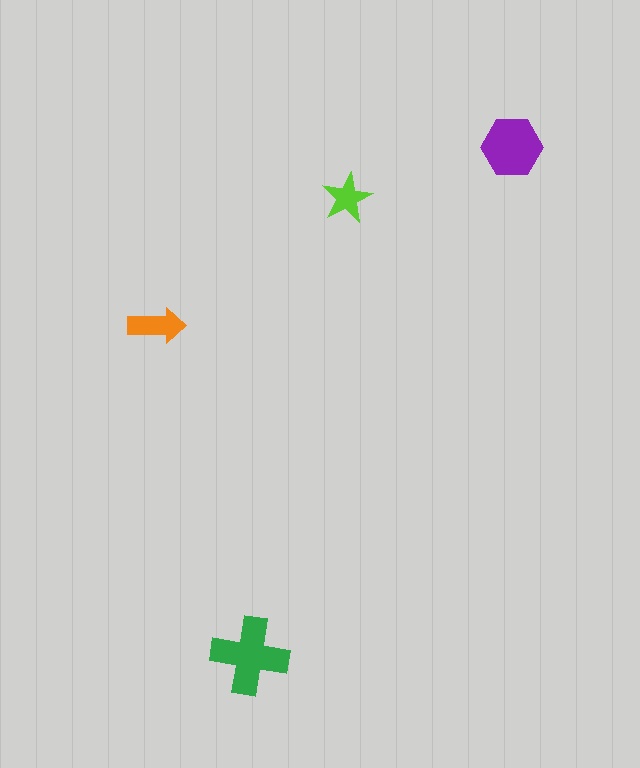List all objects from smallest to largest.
The lime star, the orange arrow, the purple hexagon, the green cross.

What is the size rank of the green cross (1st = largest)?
1st.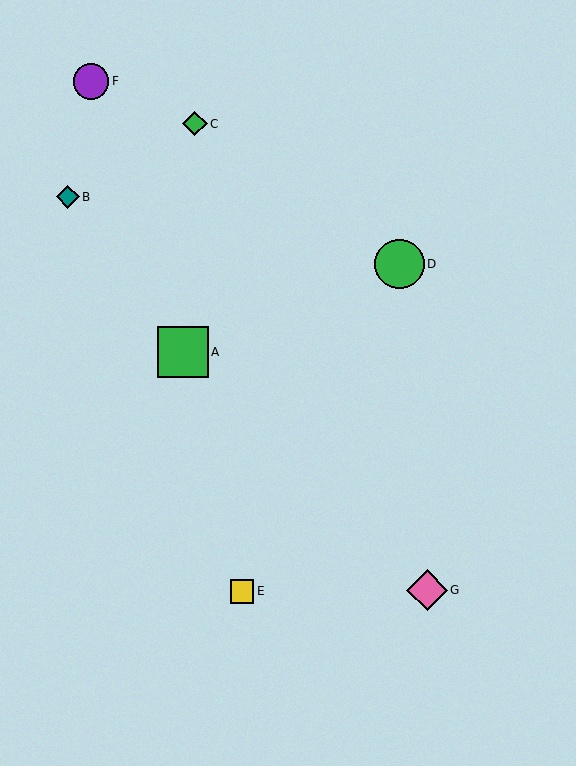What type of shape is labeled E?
Shape E is a yellow square.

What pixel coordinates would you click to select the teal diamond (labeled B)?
Click at (68, 197) to select the teal diamond B.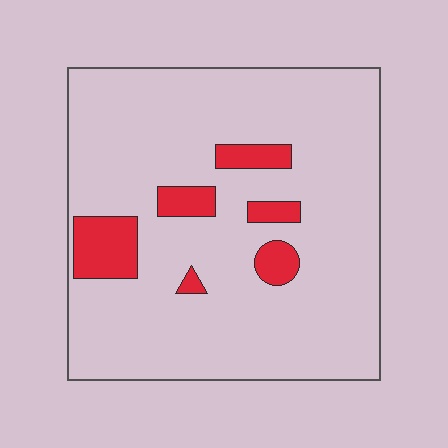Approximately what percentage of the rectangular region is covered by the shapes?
Approximately 10%.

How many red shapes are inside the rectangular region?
6.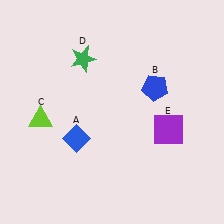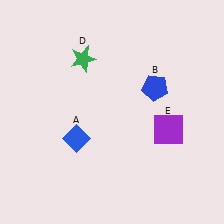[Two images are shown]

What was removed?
The lime triangle (C) was removed in Image 2.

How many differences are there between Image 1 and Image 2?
There is 1 difference between the two images.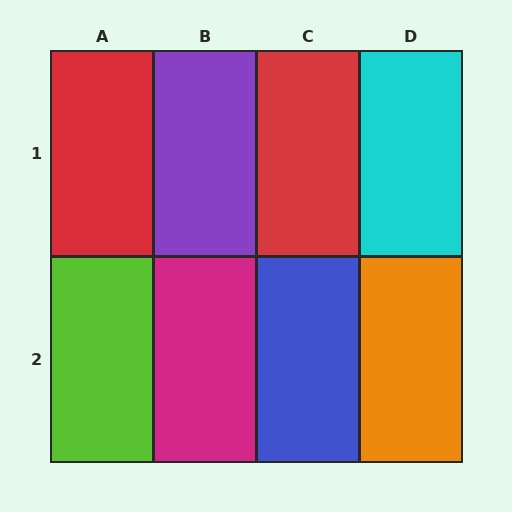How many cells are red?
2 cells are red.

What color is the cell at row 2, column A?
Lime.